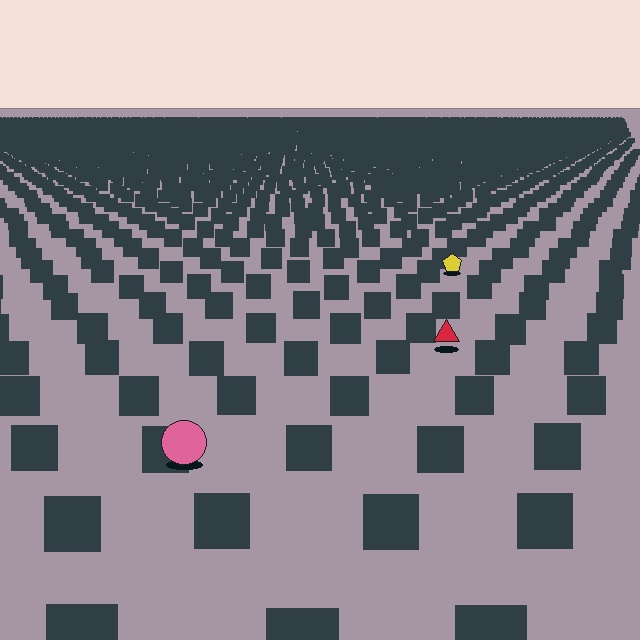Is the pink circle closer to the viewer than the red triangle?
Yes. The pink circle is closer — you can tell from the texture gradient: the ground texture is coarser near it.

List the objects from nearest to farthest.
From nearest to farthest: the pink circle, the red triangle, the yellow pentagon.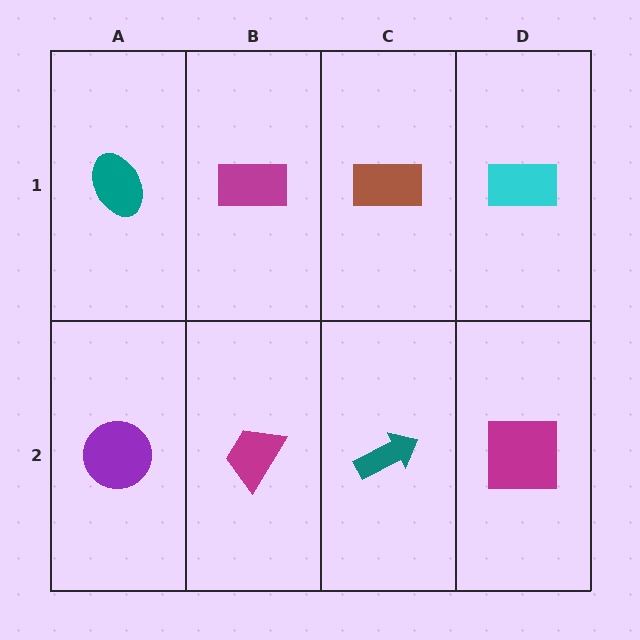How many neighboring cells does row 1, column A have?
2.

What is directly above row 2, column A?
A teal ellipse.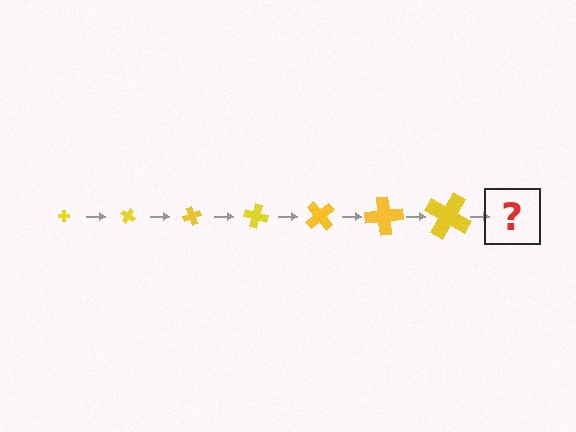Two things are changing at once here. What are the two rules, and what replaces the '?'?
The two rules are that the cross grows larger each step and it rotates 35 degrees each step. The '?' should be a cross, larger than the previous one and rotated 245 degrees from the start.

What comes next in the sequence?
The next element should be a cross, larger than the previous one and rotated 245 degrees from the start.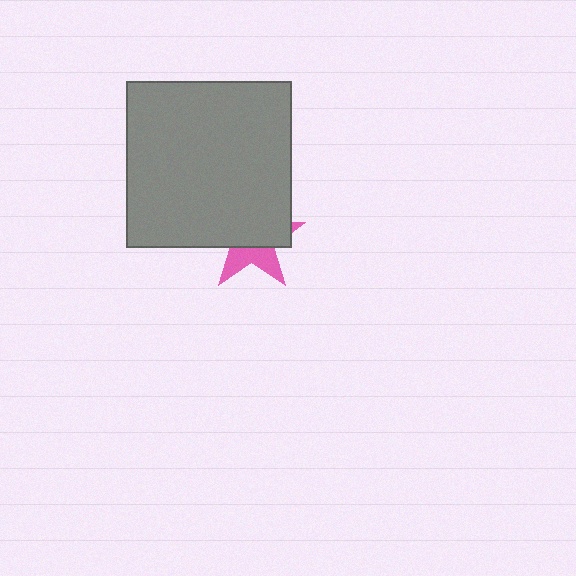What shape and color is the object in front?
The object in front is a gray square.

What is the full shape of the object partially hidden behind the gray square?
The partially hidden object is a pink star.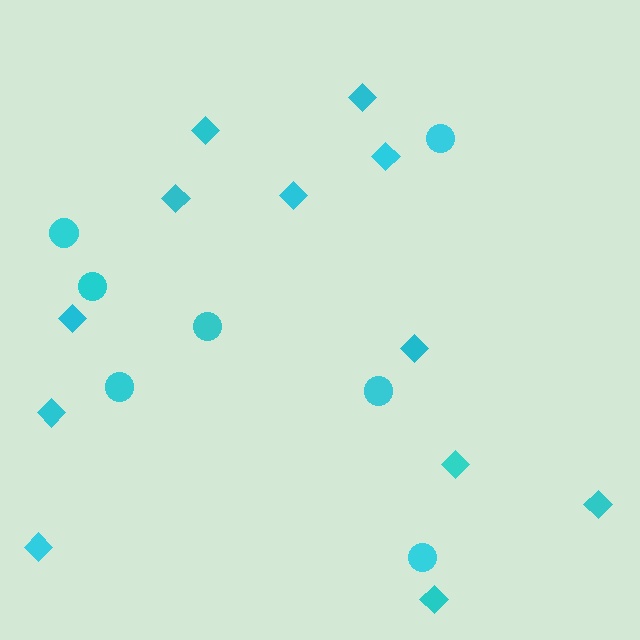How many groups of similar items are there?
There are 2 groups: one group of diamonds (12) and one group of circles (7).